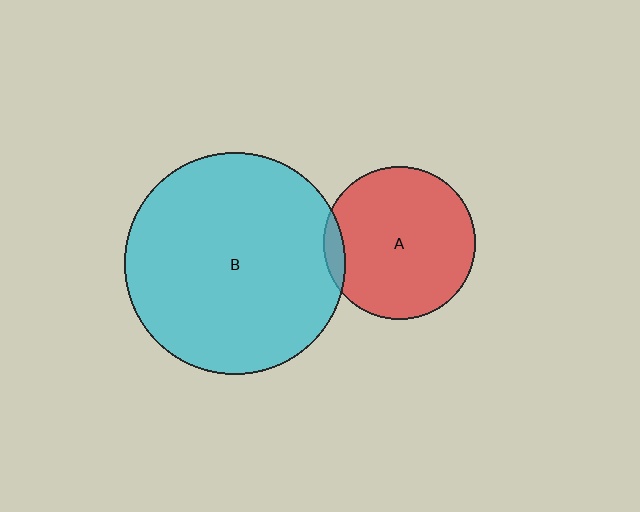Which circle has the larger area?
Circle B (cyan).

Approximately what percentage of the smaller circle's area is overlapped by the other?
Approximately 5%.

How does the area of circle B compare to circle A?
Approximately 2.1 times.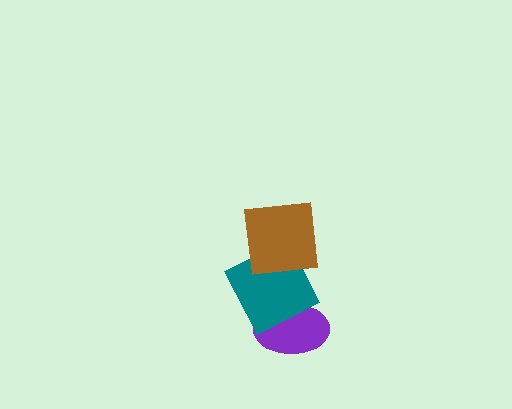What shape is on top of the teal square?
The brown square is on top of the teal square.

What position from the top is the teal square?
The teal square is 2nd from the top.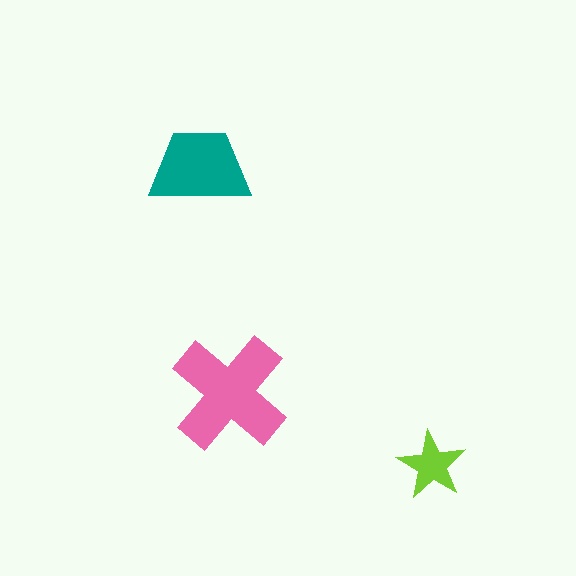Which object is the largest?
The pink cross.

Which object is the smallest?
The lime star.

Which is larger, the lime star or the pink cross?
The pink cross.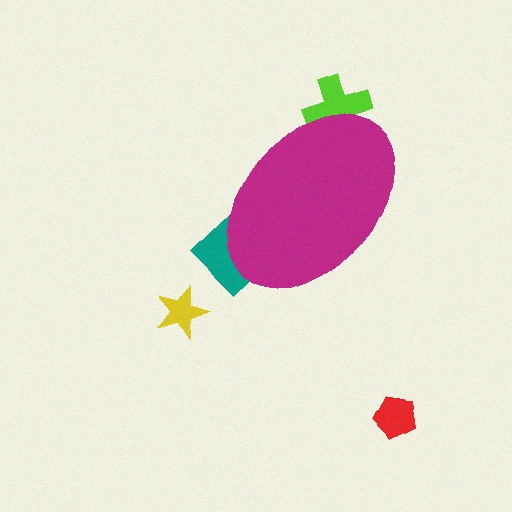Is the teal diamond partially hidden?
Yes, the teal diamond is partially hidden behind the magenta ellipse.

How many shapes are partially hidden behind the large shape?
2 shapes are partially hidden.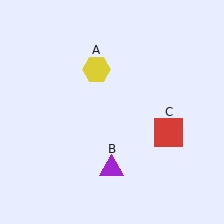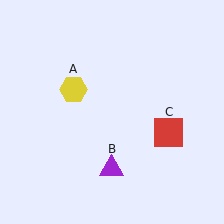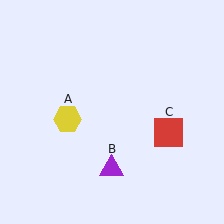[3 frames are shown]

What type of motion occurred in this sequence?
The yellow hexagon (object A) rotated counterclockwise around the center of the scene.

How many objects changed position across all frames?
1 object changed position: yellow hexagon (object A).